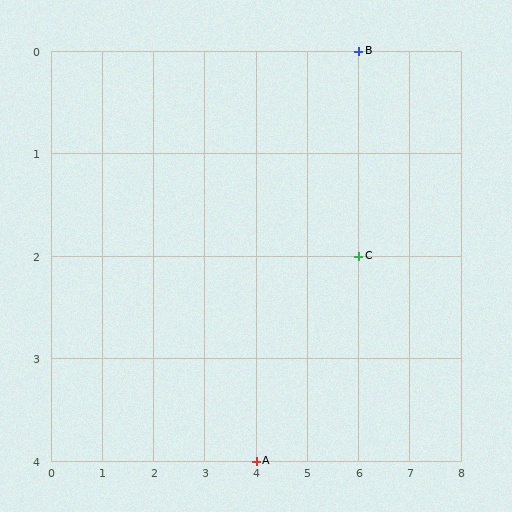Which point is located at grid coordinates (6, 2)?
Point C is at (6, 2).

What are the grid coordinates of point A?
Point A is at grid coordinates (4, 4).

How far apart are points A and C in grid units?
Points A and C are 2 columns and 2 rows apart (about 2.8 grid units diagonally).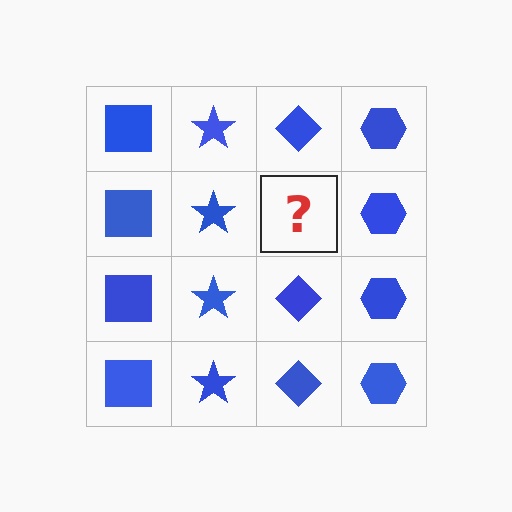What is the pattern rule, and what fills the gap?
The rule is that each column has a consistent shape. The gap should be filled with a blue diamond.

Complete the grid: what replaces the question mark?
The question mark should be replaced with a blue diamond.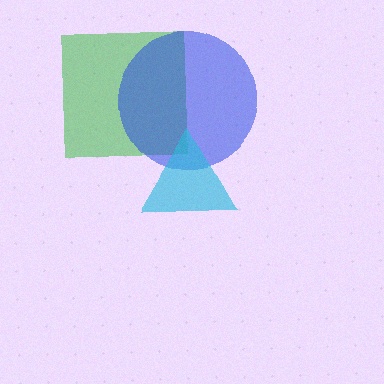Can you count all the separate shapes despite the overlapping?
Yes, there are 3 separate shapes.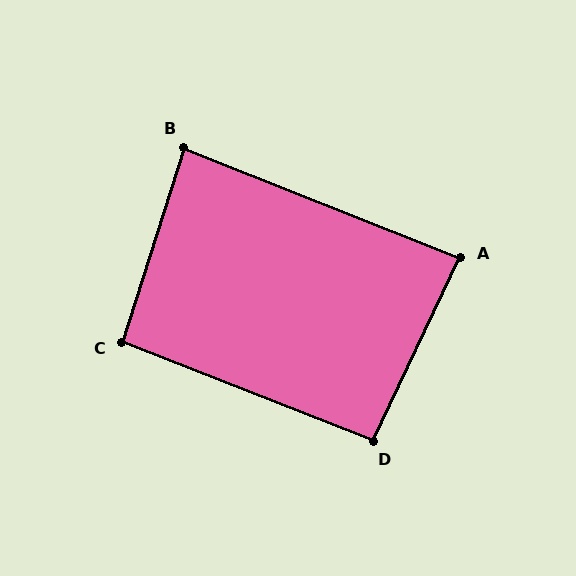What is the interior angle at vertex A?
Approximately 86 degrees (approximately right).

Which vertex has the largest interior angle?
D, at approximately 94 degrees.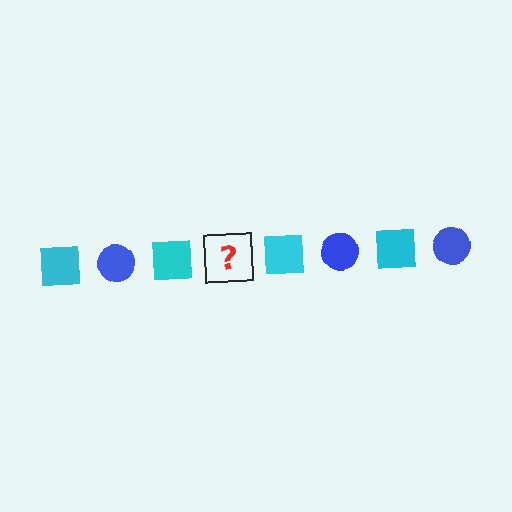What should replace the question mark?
The question mark should be replaced with a blue circle.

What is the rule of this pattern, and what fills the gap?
The rule is that the pattern alternates between cyan square and blue circle. The gap should be filled with a blue circle.